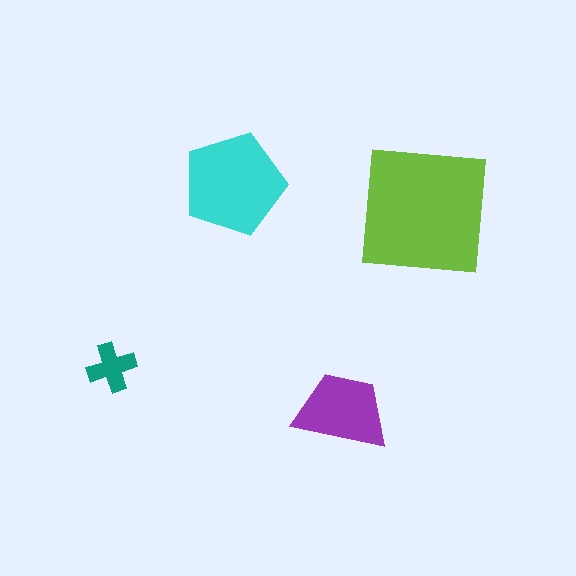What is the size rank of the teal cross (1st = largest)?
4th.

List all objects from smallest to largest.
The teal cross, the purple trapezoid, the cyan pentagon, the lime square.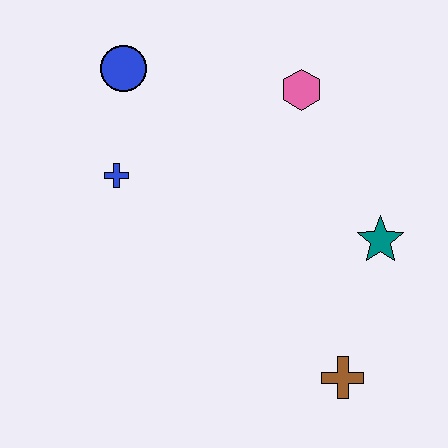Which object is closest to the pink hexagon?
The teal star is closest to the pink hexagon.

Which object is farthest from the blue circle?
The brown cross is farthest from the blue circle.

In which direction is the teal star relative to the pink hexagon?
The teal star is below the pink hexagon.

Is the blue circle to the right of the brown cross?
No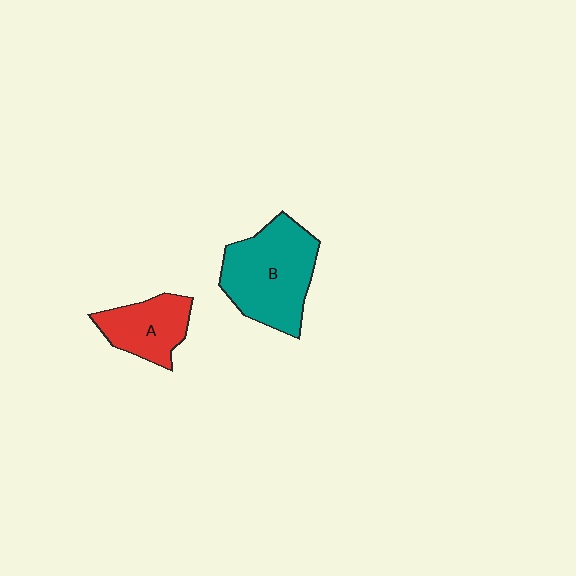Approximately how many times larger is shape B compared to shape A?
Approximately 1.7 times.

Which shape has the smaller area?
Shape A (red).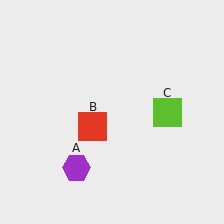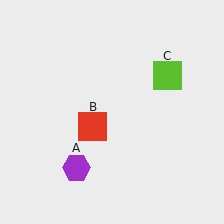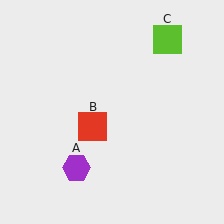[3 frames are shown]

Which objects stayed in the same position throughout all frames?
Purple hexagon (object A) and red square (object B) remained stationary.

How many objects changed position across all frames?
1 object changed position: lime square (object C).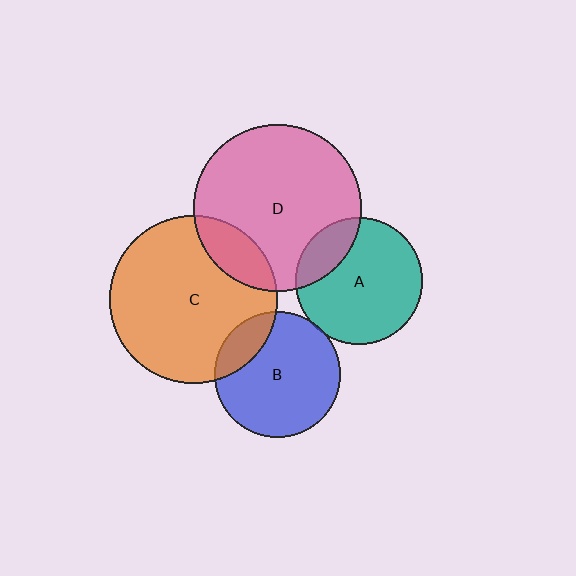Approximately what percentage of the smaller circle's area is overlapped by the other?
Approximately 20%.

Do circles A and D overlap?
Yes.